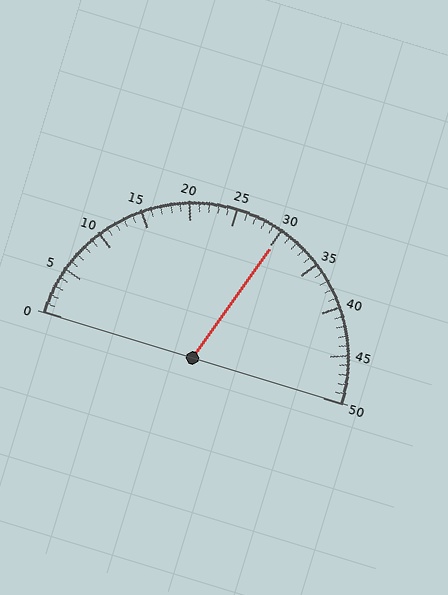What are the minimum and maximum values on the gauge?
The gauge ranges from 0 to 50.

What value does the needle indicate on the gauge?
The needle indicates approximately 30.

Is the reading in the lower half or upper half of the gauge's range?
The reading is in the upper half of the range (0 to 50).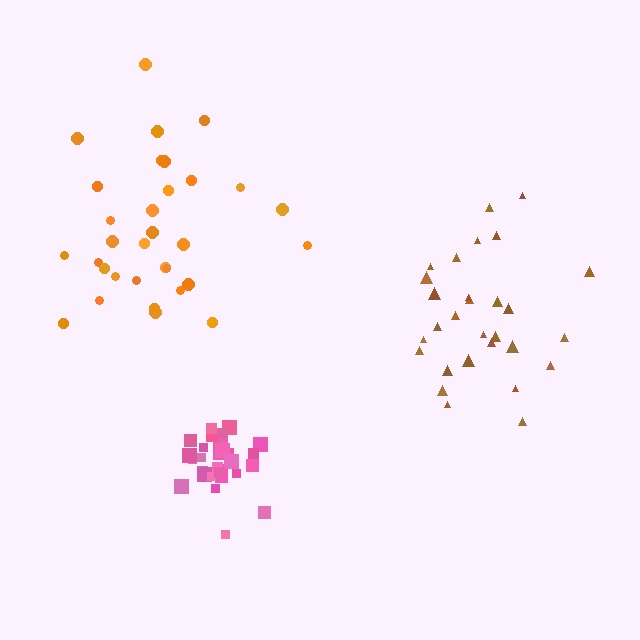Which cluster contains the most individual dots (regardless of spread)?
Orange (32).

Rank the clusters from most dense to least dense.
pink, orange, brown.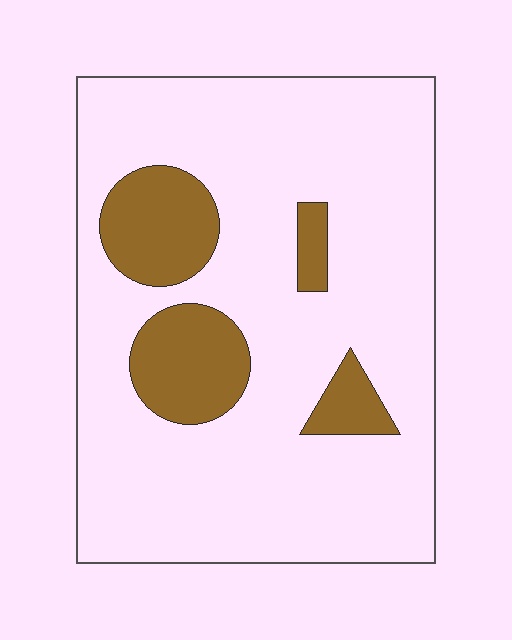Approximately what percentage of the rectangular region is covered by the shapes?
Approximately 15%.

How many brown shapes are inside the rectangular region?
4.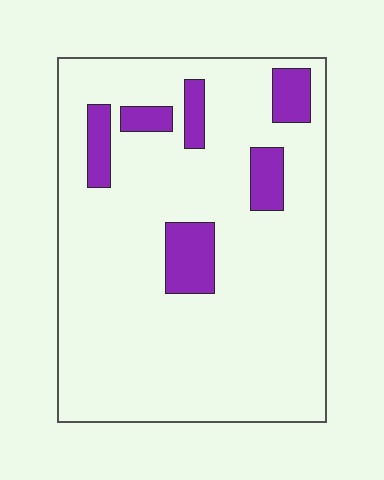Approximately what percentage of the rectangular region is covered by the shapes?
Approximately 15%.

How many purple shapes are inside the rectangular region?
6.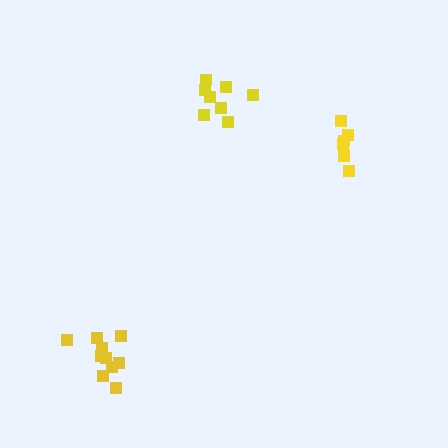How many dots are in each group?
Group 1: 10 dots, Group 2: 6 dots, Group 3: 8 dots (24 total).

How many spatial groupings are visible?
There are 3 spatial groupings.